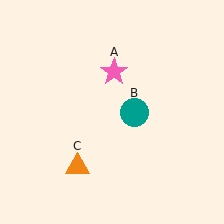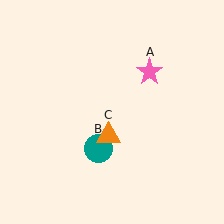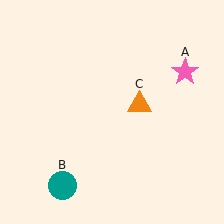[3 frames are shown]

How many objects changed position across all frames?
3 objects changed position: pink star (object A), teal circle (object B), orange triangle (object C).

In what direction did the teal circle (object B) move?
The teal circle (object B) moved down and to the left.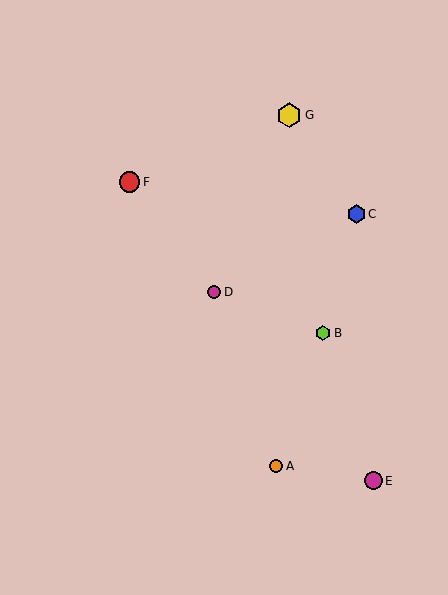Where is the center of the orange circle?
The center of the orange circle is at (276, 466).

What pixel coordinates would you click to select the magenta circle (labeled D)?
Click at (214, 292) to select the magenta circle D.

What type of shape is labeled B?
Shape B is a lime hexagon.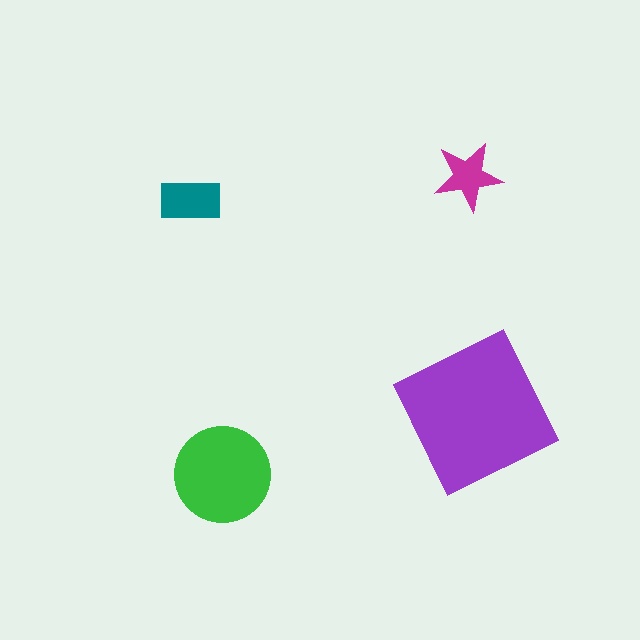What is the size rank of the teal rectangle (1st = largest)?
3rd.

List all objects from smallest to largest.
The magenta star, the teal rectangle, the green circle, the purple square.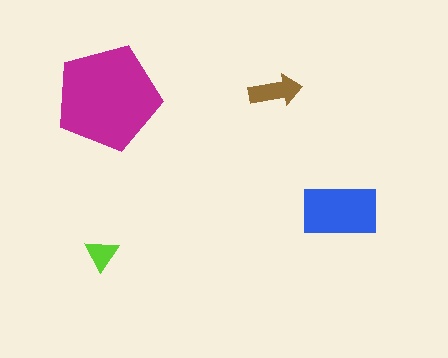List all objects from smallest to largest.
The lime triangle, the brown arrow, the blue rectangle, the magenta pentagon.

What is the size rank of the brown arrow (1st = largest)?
3rd.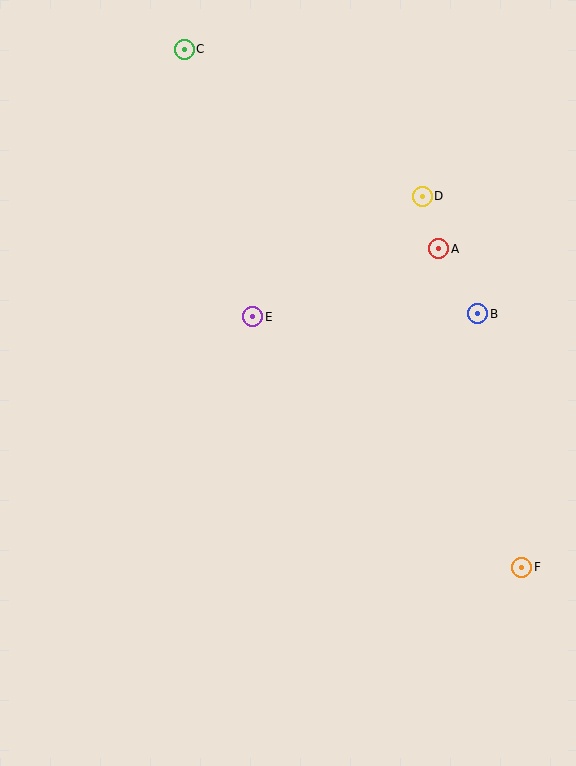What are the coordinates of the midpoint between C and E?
The midpoint between C and E is at (218, 183).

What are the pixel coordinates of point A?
Point A is at (439, 249).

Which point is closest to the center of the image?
Point E at (253, 317) is closest to the center.